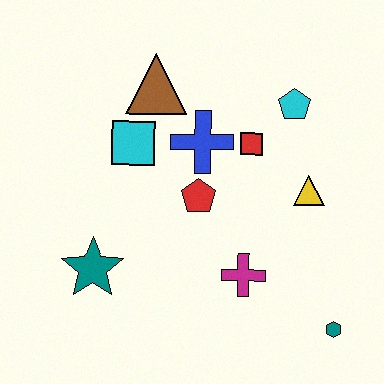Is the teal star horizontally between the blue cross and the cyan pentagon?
No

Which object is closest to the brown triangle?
The cyan square is closest to the brown triangle.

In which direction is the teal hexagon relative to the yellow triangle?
The teal hexagon is below the yellow triangle.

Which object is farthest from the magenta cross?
The brown triangle is farthest from the magenta cross.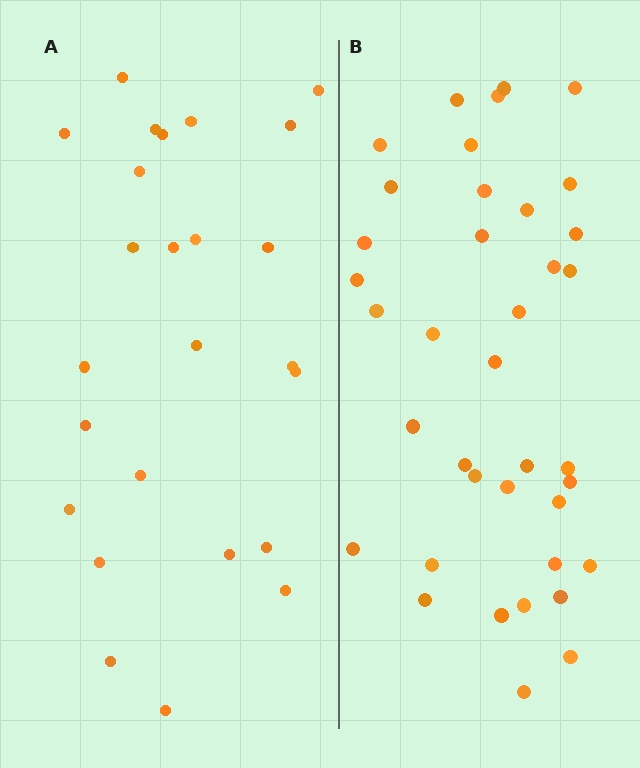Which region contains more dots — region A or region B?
Region B (the right region) has more dots.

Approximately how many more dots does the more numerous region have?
Region B has approximately 15 more dots than region A.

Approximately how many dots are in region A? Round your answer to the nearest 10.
About 20 dots. (The exact count is 25, which rounds to 20.)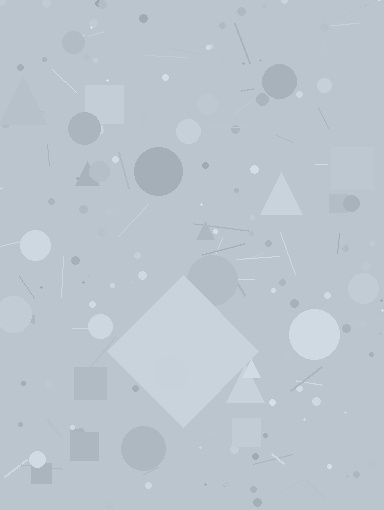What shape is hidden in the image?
A diamond is hidden in the image.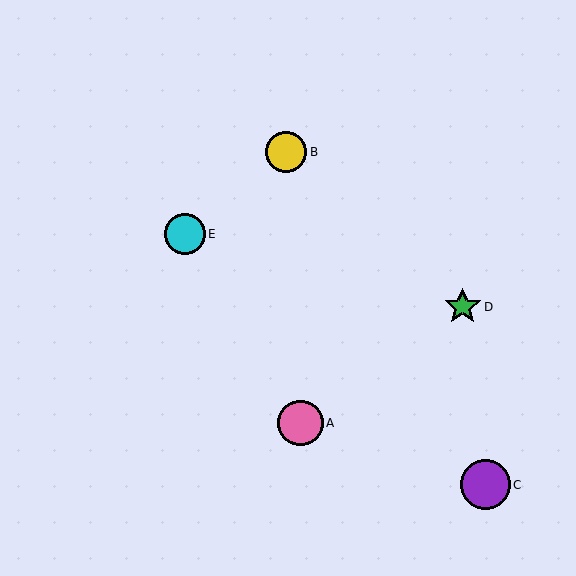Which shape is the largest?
The purple circle (labeled C) is the largest.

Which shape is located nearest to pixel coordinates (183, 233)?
The cyan circle (labeled E) at (185, 234) is nearest to that location.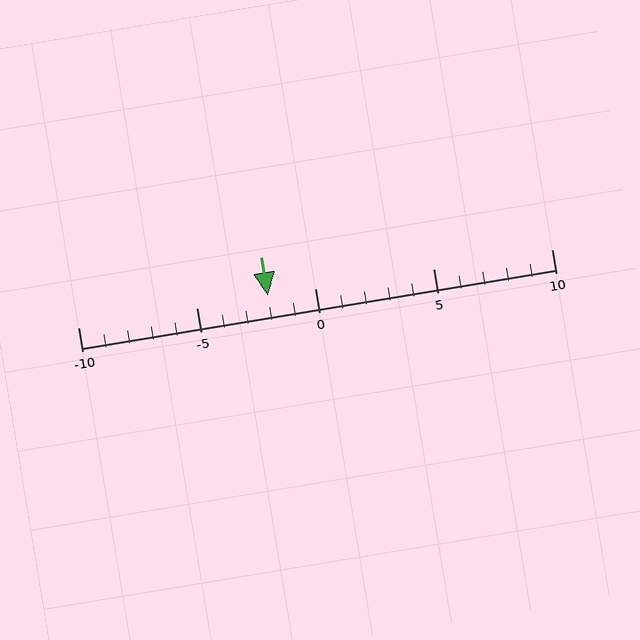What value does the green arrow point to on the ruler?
The green arrow points to approximately -2.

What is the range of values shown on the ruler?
The ruler shows values from -10 to 10.